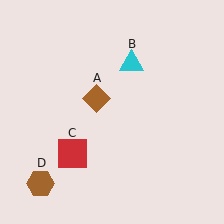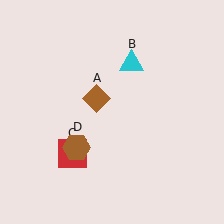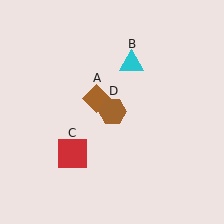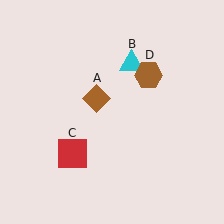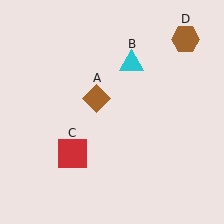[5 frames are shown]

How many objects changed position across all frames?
1 object changed position: brown hexagon (object D).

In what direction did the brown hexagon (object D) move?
The brown hexagon (object D) moved up and to the right.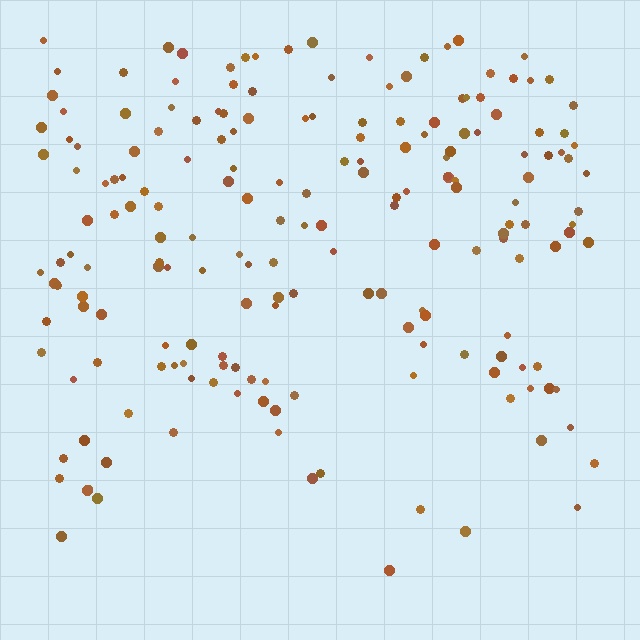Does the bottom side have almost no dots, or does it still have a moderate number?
Still a moderate number, just noticeably fewer than the top.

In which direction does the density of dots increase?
From bottom to top, with the top side densest.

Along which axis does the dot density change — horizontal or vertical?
Vertical.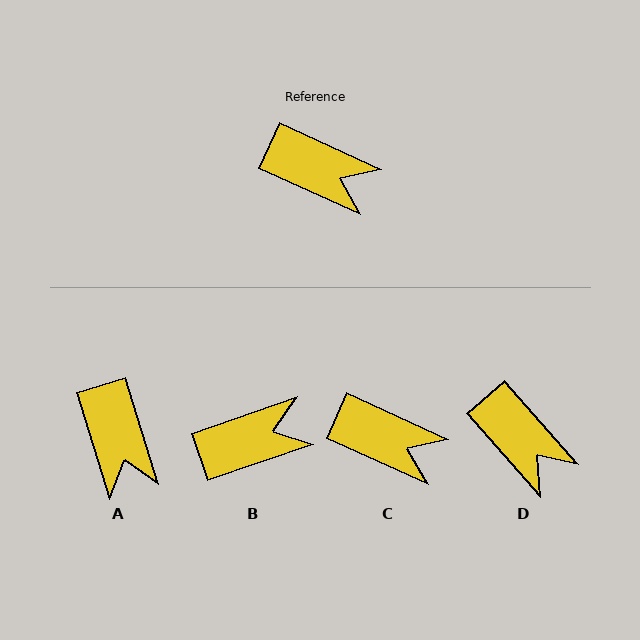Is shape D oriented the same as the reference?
No, it is off by about 25 degrees.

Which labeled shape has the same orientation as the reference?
C.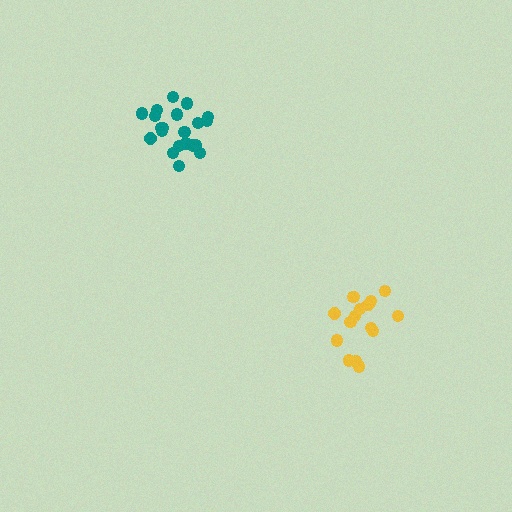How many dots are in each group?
Group 1: 15 dots, Group 2: 21 dots (36 total).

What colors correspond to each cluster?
The clusters are colored: yellow, teal.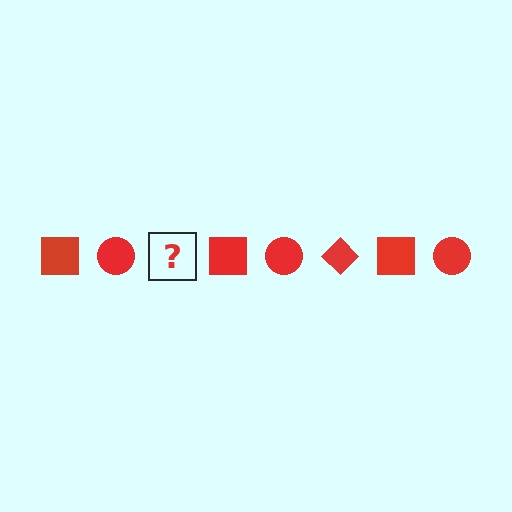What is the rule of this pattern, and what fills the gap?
The rule is that the pattern cycles through square, circle, diamond shapes in red. The gap should be filled with a red diamond.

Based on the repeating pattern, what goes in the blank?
The blank should be a red diamond.